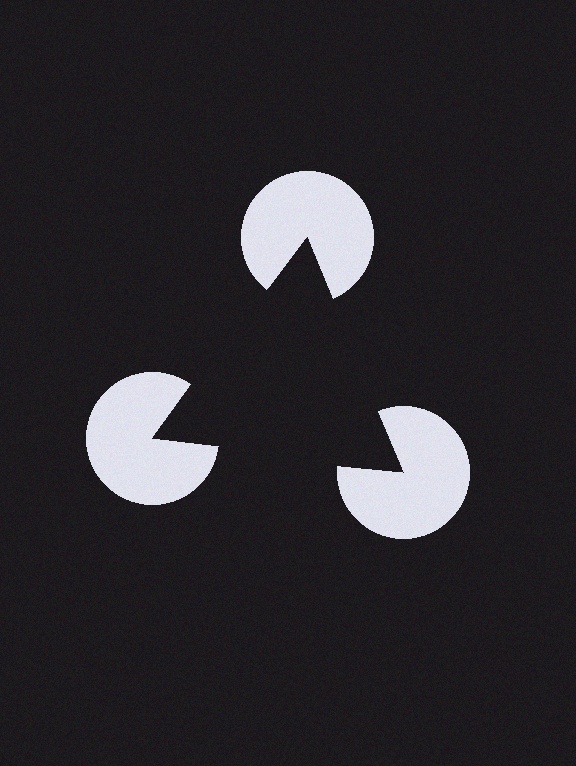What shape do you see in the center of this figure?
An illusory triangle — its edges are inferred from the aligned wedge cuts in the pac-man discs, not physically drawn.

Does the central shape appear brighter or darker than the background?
It typically appears slightly darker than the background, even though no actual brightness change is drawn.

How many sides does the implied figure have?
3 sides.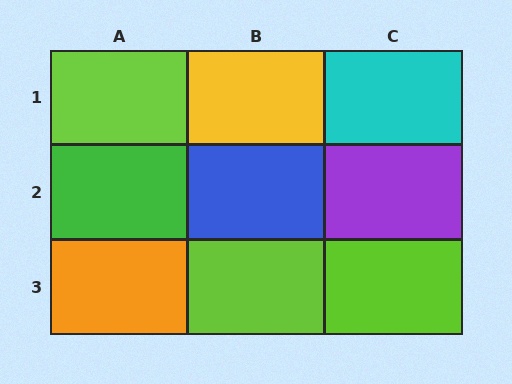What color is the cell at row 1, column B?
Yellow.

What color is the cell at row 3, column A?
Orange.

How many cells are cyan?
1 cell is cyan.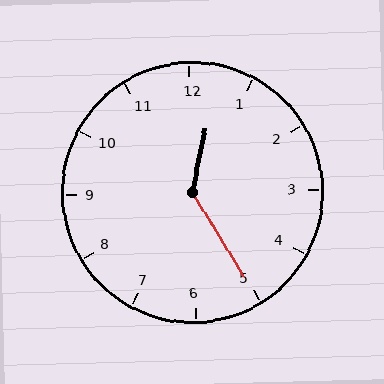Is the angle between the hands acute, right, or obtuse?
It is obtuse.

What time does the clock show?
12:25.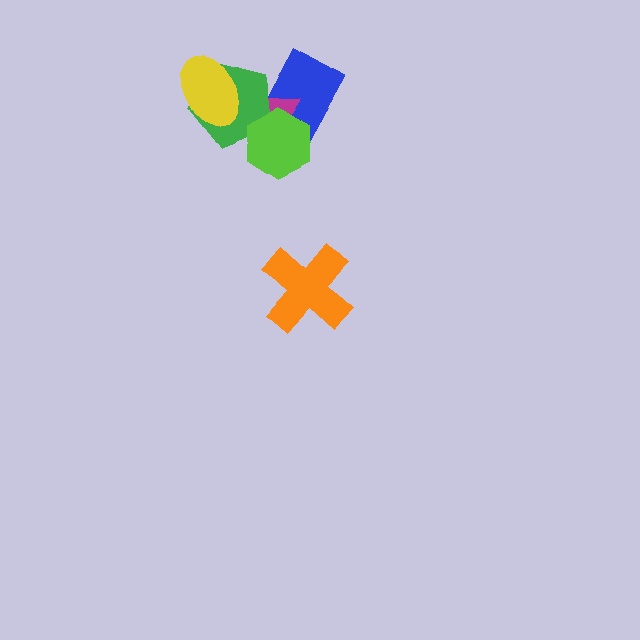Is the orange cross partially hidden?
No, no other shape covers it.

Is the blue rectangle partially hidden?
Yes, it is partially covered by another shape.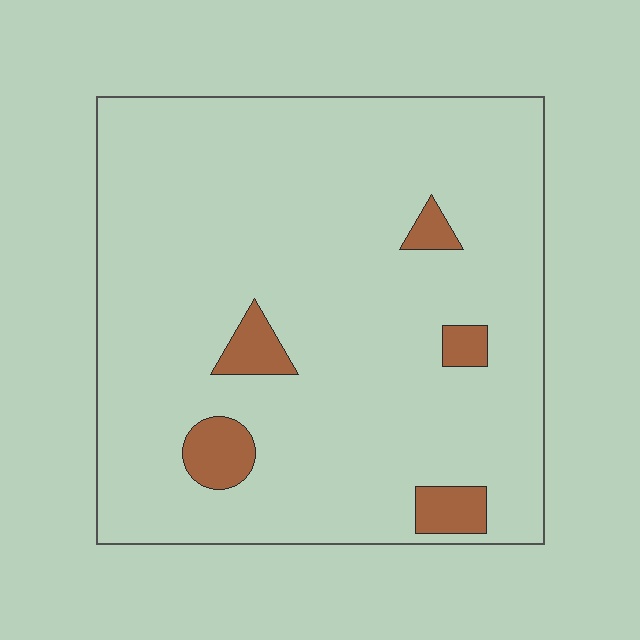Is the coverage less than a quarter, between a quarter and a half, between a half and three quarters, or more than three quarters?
Less than a quarter.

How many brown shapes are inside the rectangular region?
5.